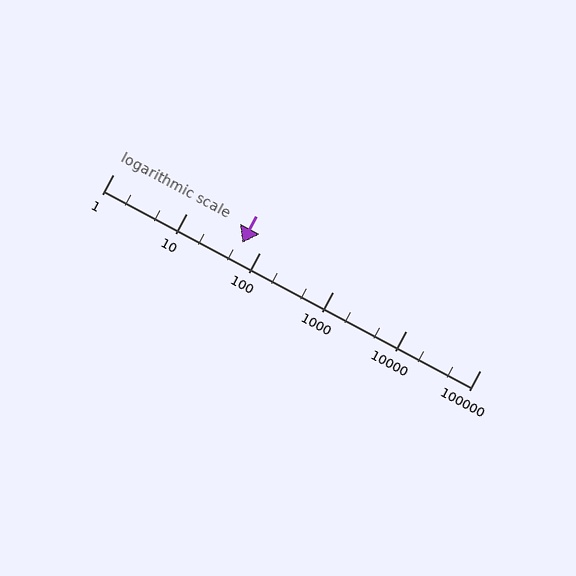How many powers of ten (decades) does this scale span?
The scale spans 5 decades, from 1 to 100000.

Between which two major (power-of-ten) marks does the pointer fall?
The pointer is between 10 and 100.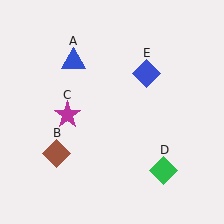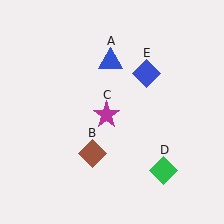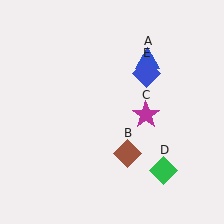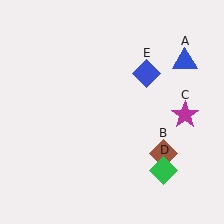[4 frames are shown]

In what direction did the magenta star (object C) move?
The magenta star (object C) moved right.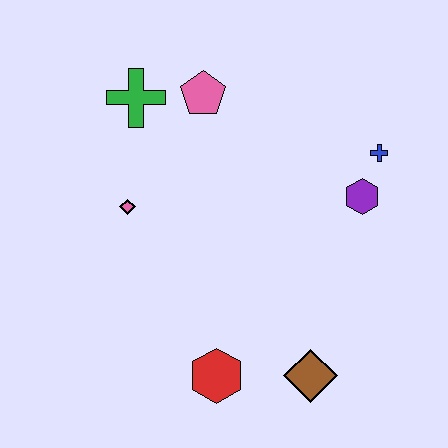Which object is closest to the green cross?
The pink pentagon is closest to the green cross.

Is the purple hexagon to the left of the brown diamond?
No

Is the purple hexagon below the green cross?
Yes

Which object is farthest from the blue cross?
The red hexagon is farthest from the blue cross.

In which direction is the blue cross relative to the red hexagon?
The blue cross is above the red hexagon.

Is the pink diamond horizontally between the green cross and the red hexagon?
No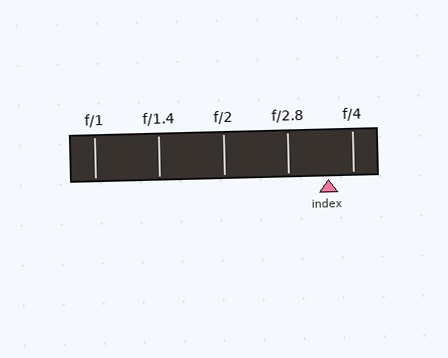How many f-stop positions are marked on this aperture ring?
There are 5 f-stop positions marked.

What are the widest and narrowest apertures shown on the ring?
The widest aperture shown is f/1 and the narrowest is f/4.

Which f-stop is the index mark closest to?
The index mark is closest to f/4.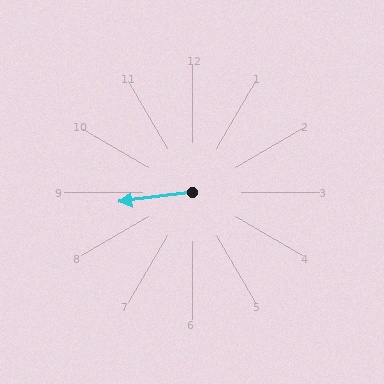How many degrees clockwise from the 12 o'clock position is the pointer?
Approximately 262 degrees.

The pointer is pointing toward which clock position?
Roughly 9 o'clock.